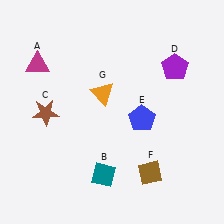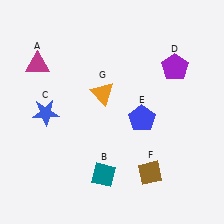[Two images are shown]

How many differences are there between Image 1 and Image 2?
There is 1 difference between the two images.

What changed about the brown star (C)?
In Image 1, C is brown. In Image 2, it changed to blue.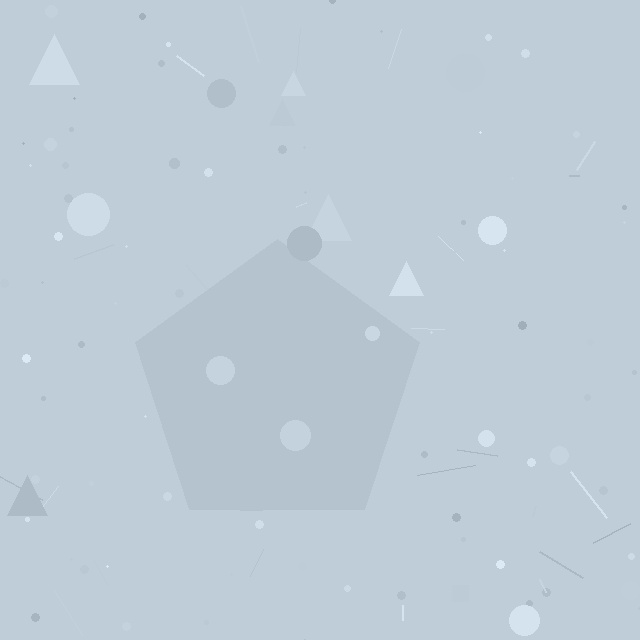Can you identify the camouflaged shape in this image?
The camouflaged shape is a pentagon.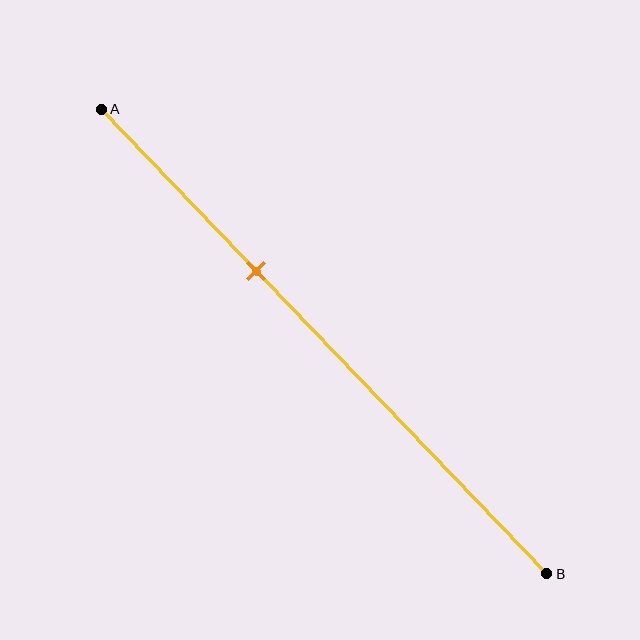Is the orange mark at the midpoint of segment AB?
No, the mark is at about 35% from A, not at the 50% midpoint.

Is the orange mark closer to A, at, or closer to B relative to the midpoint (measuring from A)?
The orange mark is closer to point A than the midpoint of segment AB.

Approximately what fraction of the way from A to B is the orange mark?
The orange mark is approximately 35% of the way from A to B.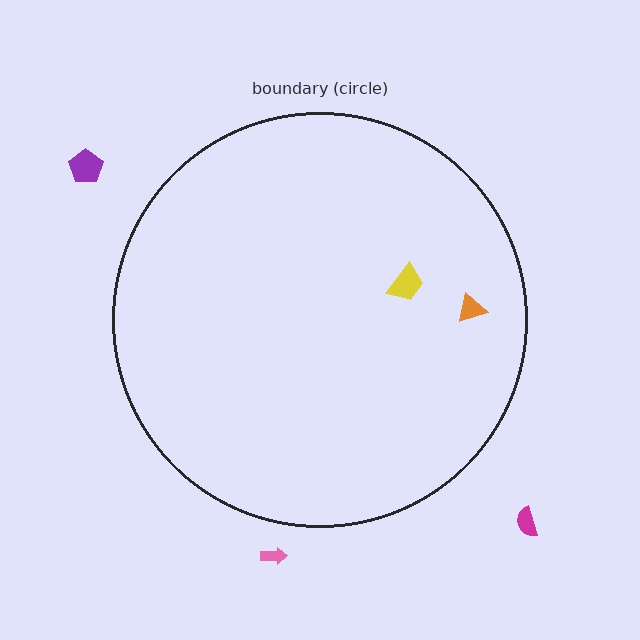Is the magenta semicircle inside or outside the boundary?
Outside.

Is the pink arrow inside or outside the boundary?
Outside.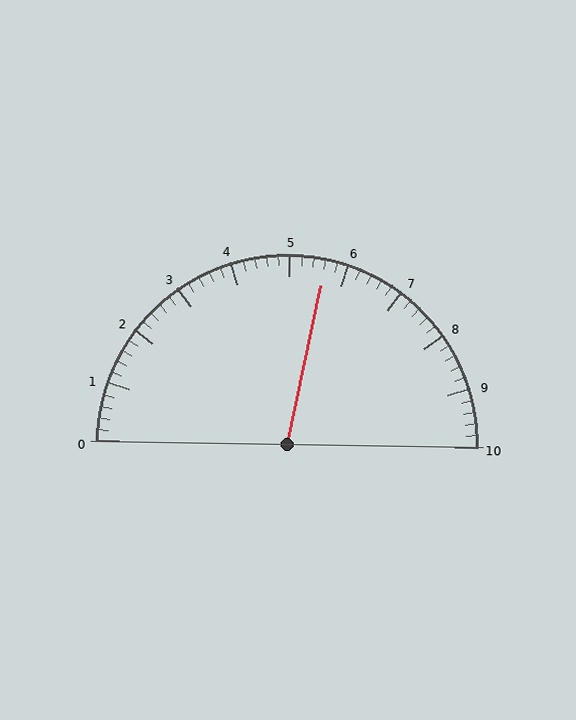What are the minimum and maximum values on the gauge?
The gauge ranges from 0 to 10.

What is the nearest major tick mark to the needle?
The nearest major tick mark is 6.